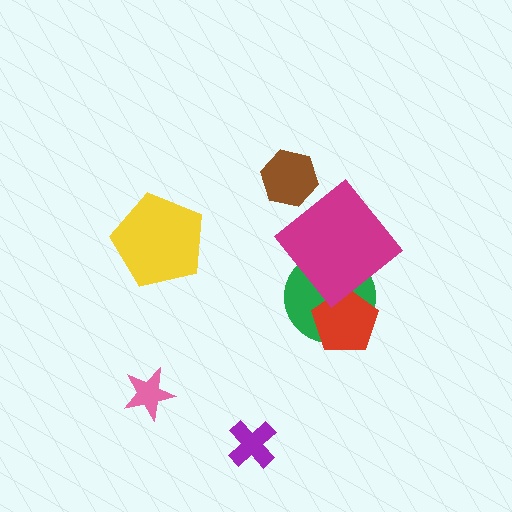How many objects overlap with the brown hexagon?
0 objects overlap with the brown hexagon.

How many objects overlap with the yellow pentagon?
0 objects overlap with the yellow pentagon.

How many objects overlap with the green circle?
2 objects overlap with the green circle.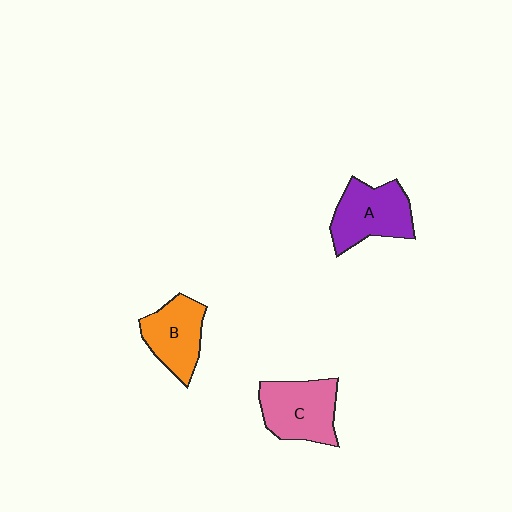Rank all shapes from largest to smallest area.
From largest to smallest: C (pink), A (purple), B (orange).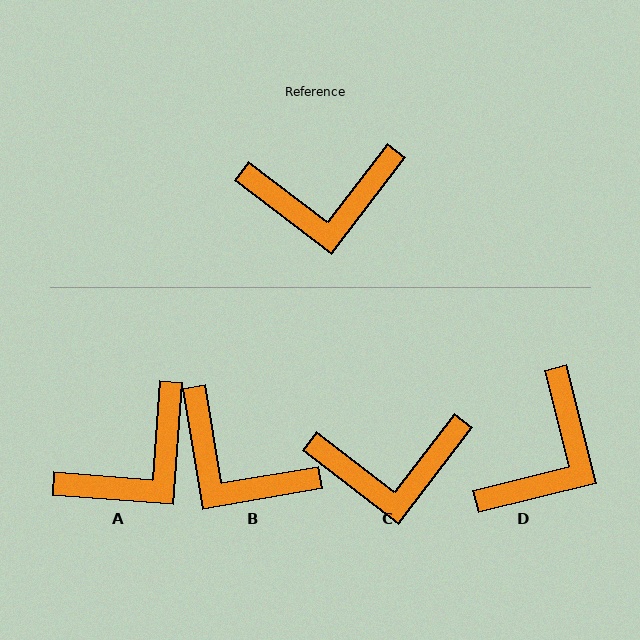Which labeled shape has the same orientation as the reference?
C.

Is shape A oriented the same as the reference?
No, it is off by about 33 degrees.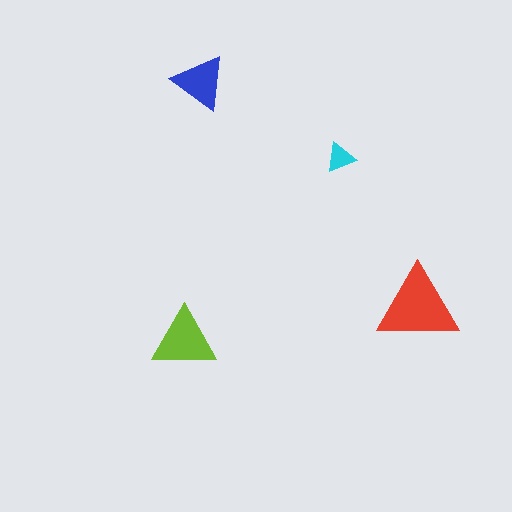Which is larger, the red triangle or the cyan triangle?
The red one.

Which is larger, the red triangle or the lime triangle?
The red one.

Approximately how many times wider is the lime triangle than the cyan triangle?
About 2 times wider.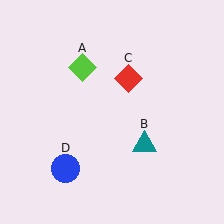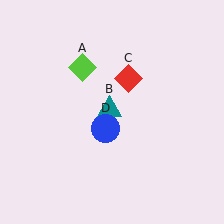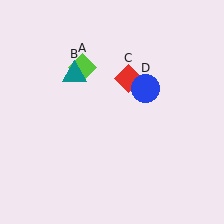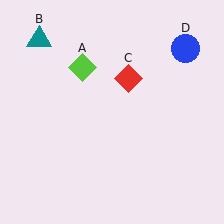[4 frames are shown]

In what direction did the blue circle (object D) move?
The blue circle (object D) moved up and to the right.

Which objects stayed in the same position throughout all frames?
Lime diamond (object A) and red diamond (object C) remained stationary.